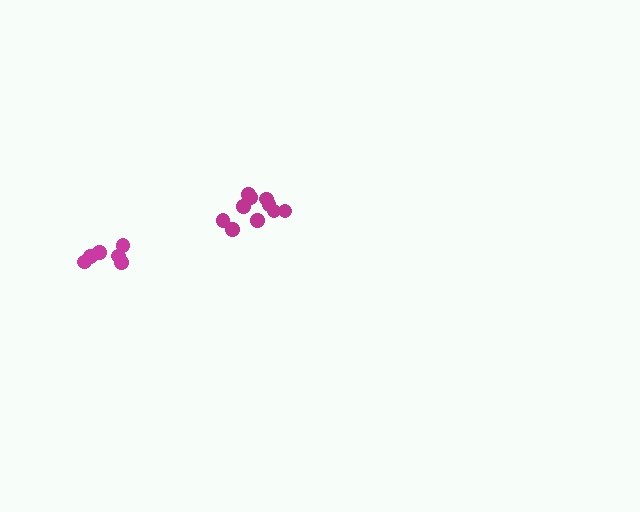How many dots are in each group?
Group 1: 10 dots, Group 2: 6 dots (16 total).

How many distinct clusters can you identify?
There are 2 distinct clusters.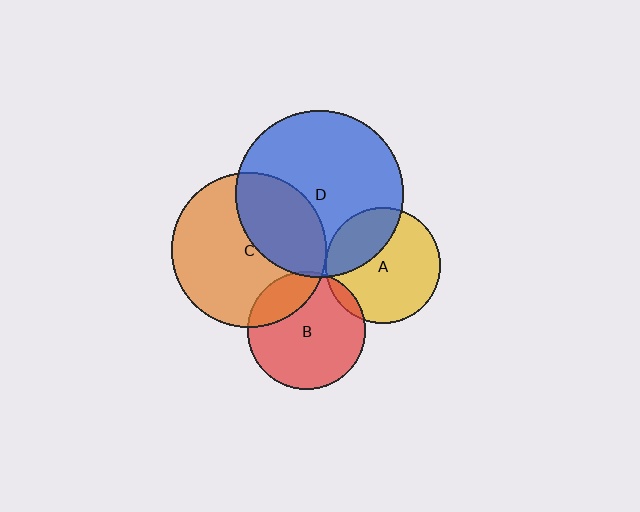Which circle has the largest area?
Circle D (blue).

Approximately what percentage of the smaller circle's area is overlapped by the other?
Approximately 5%.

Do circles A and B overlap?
Yes.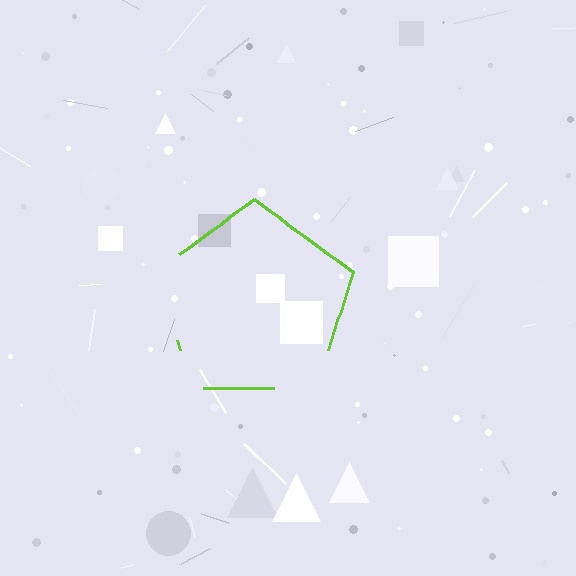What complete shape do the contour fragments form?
The contour fragments form a pentagon.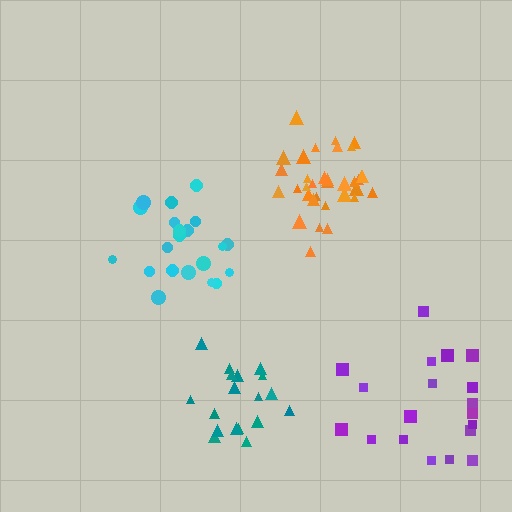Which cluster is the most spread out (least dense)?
Purple.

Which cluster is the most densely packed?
Orange.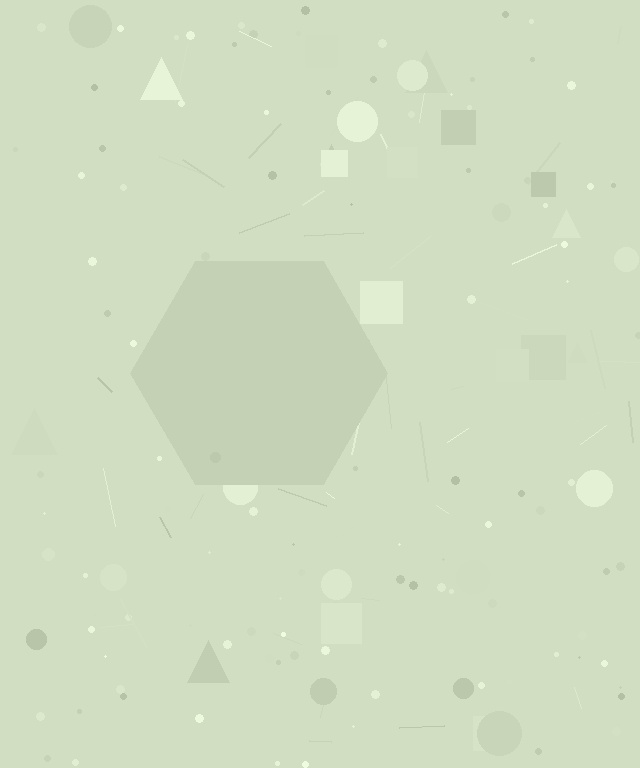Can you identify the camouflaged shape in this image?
The camouflaged shape is a hexagon.